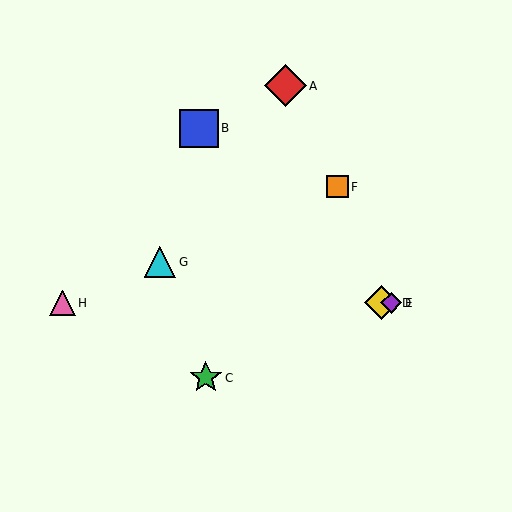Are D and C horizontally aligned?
No, D is at y≈303 and C is at y≈378.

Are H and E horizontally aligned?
Yes, both are at y≈303.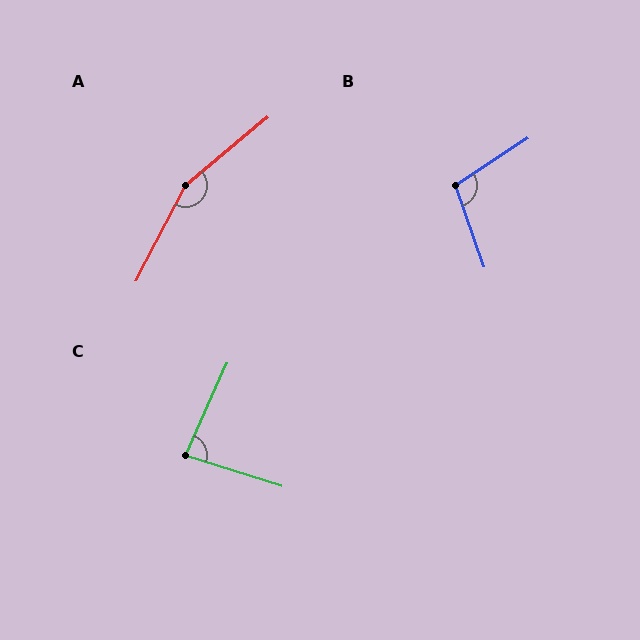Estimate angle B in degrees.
Approximately 104 degrees.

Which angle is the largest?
A, at approximately 157 degrees.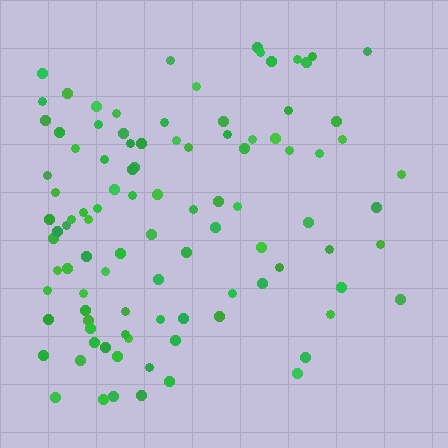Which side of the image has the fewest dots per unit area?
The right.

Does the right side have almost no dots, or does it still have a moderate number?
Still a moderate number, just noticeably fewer than the left.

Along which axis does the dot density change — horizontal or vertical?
Horizontal.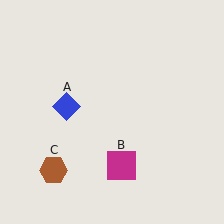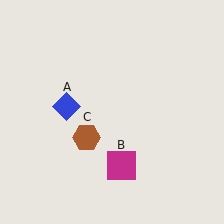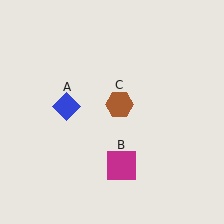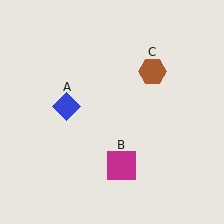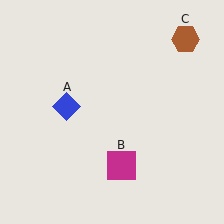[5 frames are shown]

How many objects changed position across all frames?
1 object changed position: brown hexagon (object C).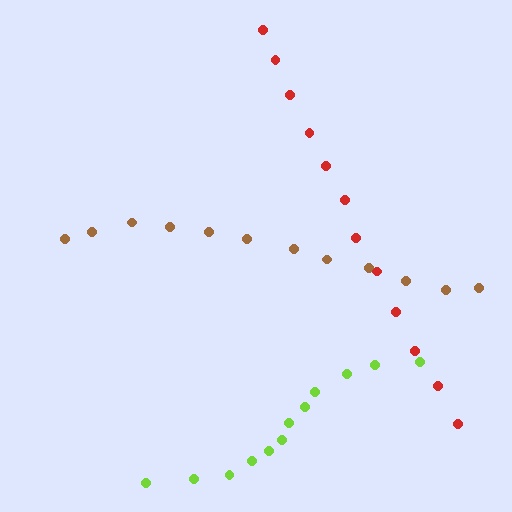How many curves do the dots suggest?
There are 3 distinct paths.